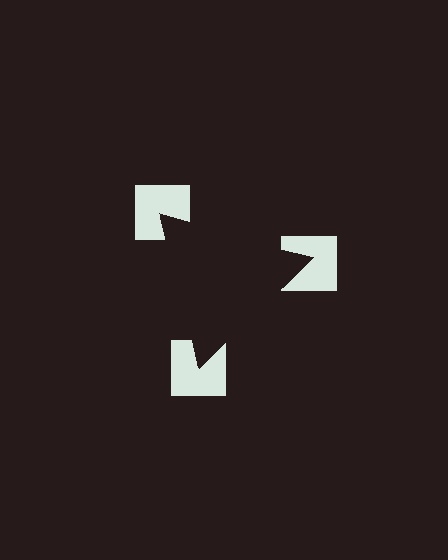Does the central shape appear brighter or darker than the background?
It typically appears slightly darker than the background, even though no actual brightness change is drawn.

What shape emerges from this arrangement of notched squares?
An illusory triangle — its edges are inferred from the aligned wedge cuts in the notched squares, not physically drawn.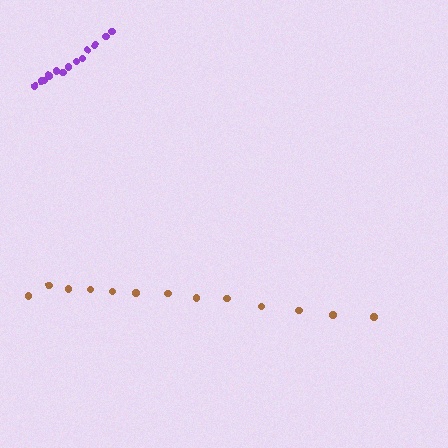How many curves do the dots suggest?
There are 2 distinct paths.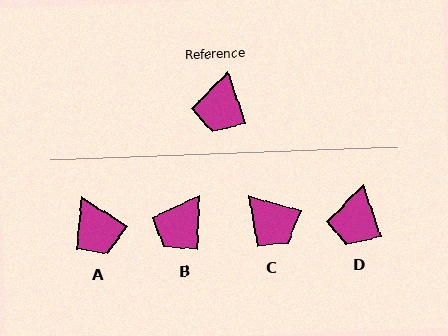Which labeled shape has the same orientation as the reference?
D.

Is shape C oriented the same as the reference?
No, it is off by about 55 degrees.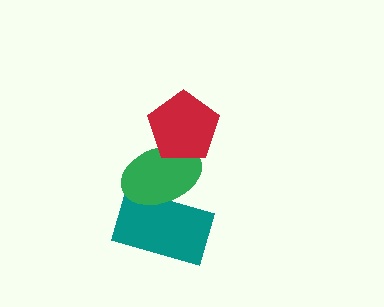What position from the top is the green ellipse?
The green ellipse is 2nd from the top.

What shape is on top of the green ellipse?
The red pentagon is on top of the green ellipse.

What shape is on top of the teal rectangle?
The green ellipse is on top of the teal rectangle.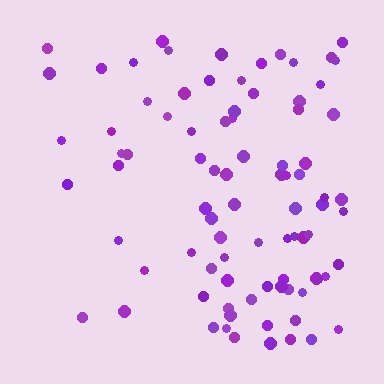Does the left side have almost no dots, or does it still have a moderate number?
Still a moderate number, just noticeably fewer than the right.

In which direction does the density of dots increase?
From left to right, with the right side densest.